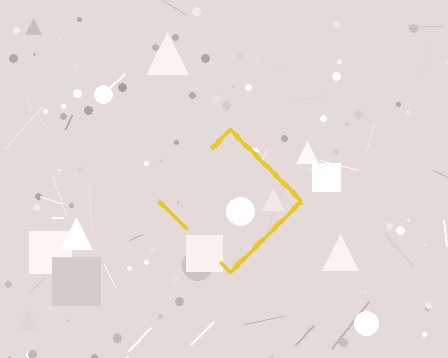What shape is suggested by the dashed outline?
The dashed outline suggests a diamond.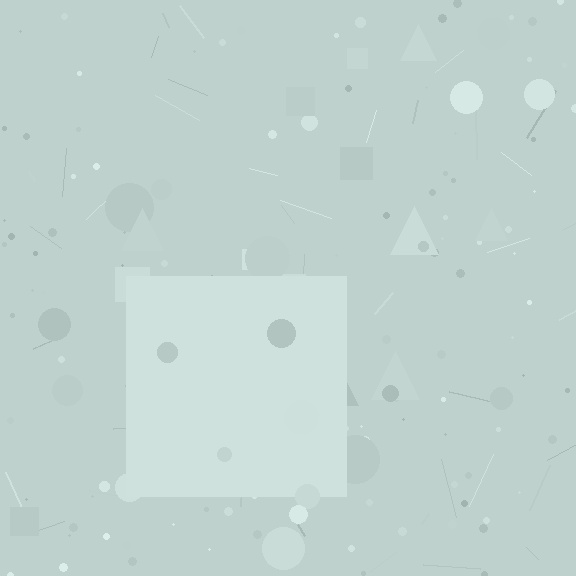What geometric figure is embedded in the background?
A square is embedded in the background.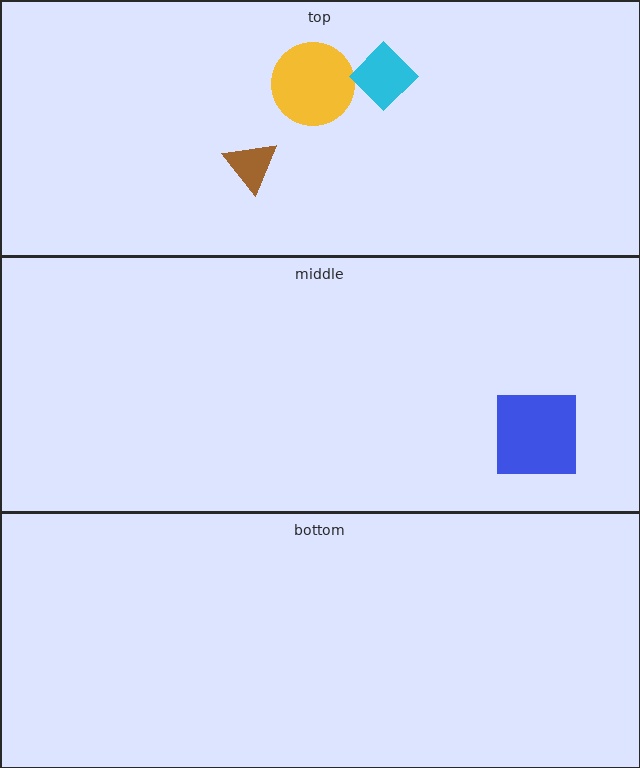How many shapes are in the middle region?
1.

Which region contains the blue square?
The middle region.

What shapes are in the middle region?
The blue square.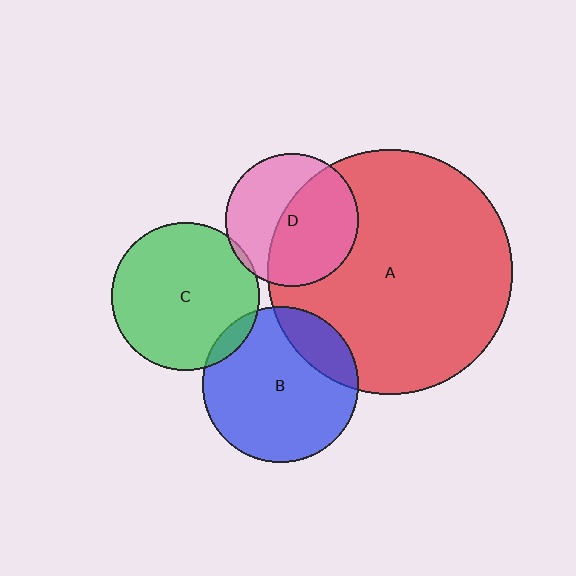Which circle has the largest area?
Circle A (red).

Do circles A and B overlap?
Yes.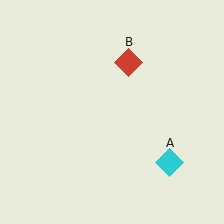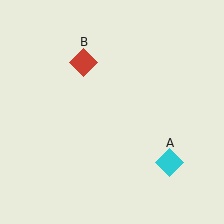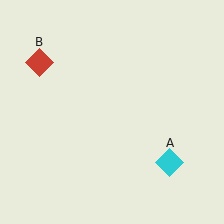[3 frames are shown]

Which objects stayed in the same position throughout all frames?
Cyan diamond (object A) remained stationary.